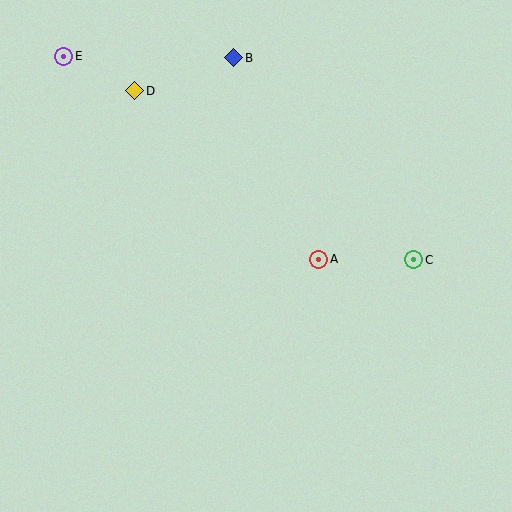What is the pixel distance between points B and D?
The distance between B and D is 105 pixels.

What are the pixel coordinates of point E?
Point E is at (64, 56).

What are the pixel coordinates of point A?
Point A is at (319, 260).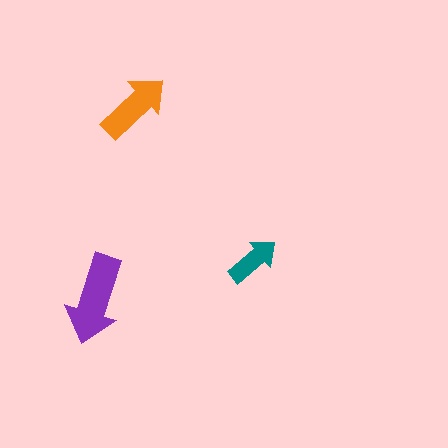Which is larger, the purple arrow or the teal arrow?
The purple one.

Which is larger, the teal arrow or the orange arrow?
The orange one.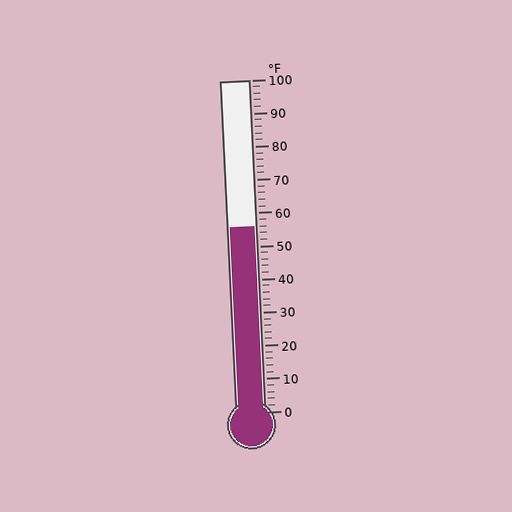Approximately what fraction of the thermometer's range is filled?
The thermometer is filled to approximately 55% of its range.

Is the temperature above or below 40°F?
The temperature is above 40°F.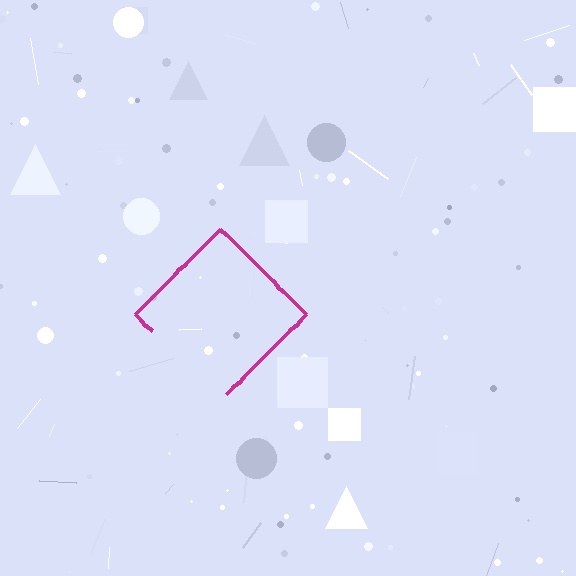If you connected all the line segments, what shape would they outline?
They would outline a diamond.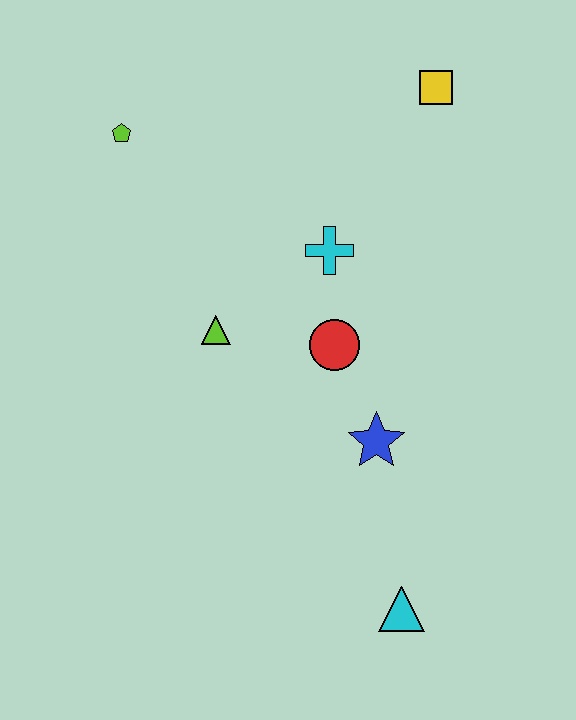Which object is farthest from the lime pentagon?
The cyan triangle is farthest from the lime pentagon.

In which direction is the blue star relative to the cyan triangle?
The blue star is above the cyan triangle.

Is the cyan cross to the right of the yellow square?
No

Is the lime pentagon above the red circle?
Yes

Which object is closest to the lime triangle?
The red circle is closest to the lime triangle.